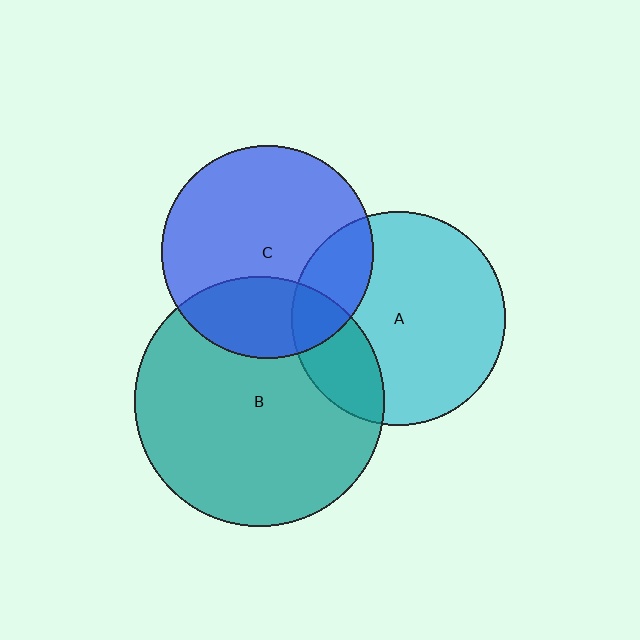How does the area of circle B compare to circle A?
Approximately 1.4 times.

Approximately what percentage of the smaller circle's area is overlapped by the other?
Approximately 20%.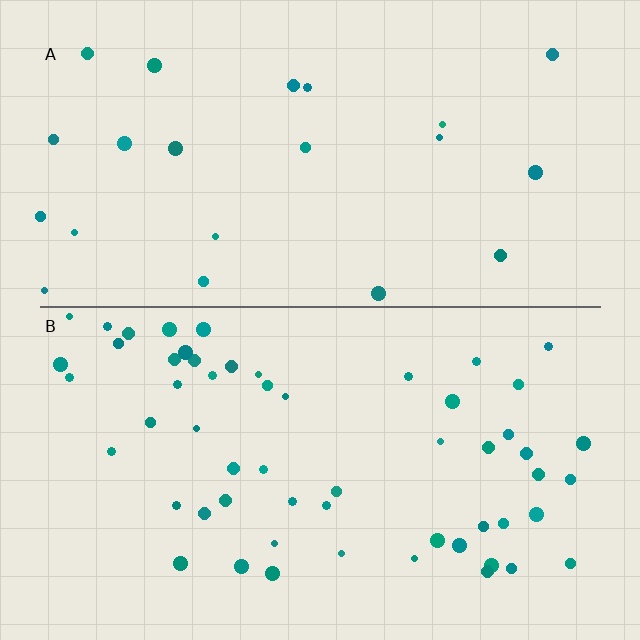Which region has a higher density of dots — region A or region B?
B (the bottom).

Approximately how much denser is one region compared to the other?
Approximately 2.6× — region B over region A.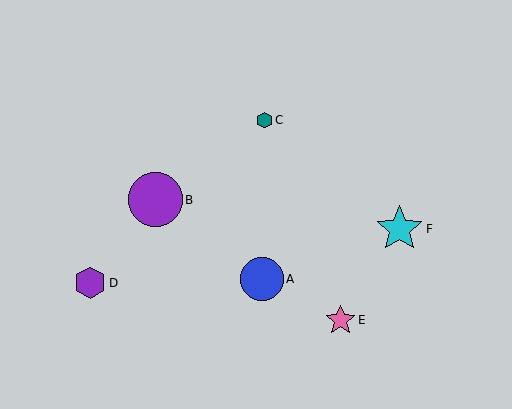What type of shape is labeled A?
Shape A is a blue circle.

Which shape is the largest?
The purple circle (labeled B) is the largest.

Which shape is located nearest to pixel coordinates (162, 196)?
The purple circle (labeled B) at (155, 200) is nearest to that location.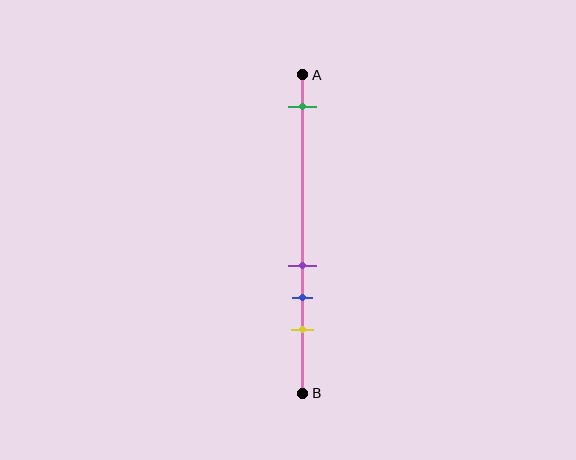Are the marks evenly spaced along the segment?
No, the marks are not evenly spaced.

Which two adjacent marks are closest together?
The purple and blue marks are the closest adjacent pair.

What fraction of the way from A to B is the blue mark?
The blue mark is approximately 70% (0.7) of the way from A to B.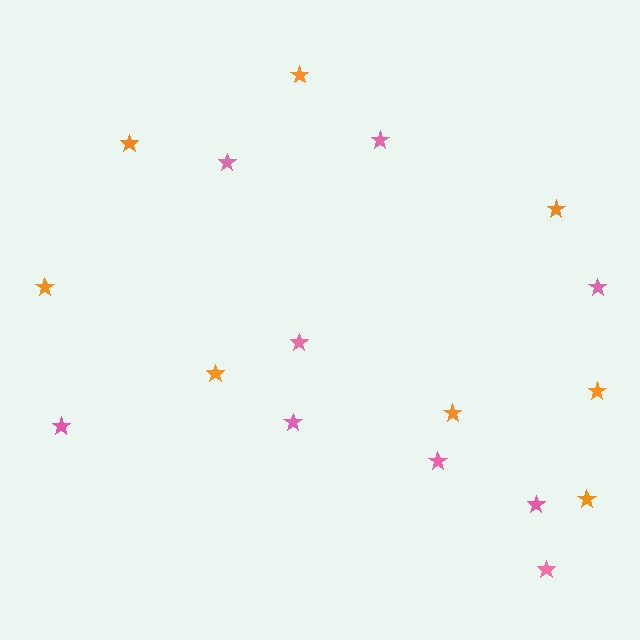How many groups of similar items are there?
There are 2 groups: one group of pink stars (9) and one group of orange stars (8).